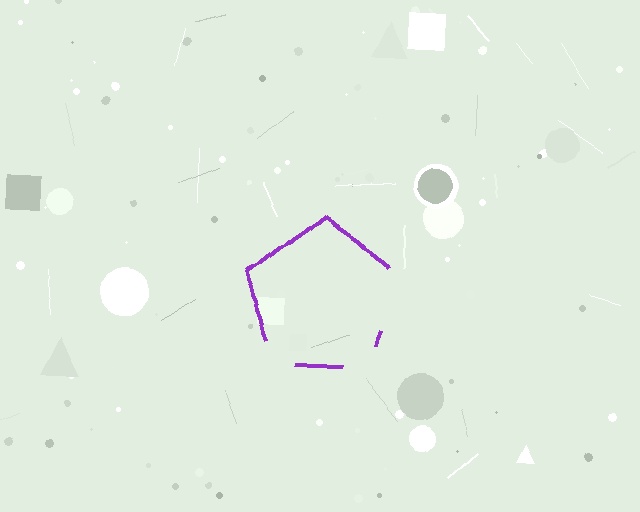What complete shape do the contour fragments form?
The contour fragments form a pentagon.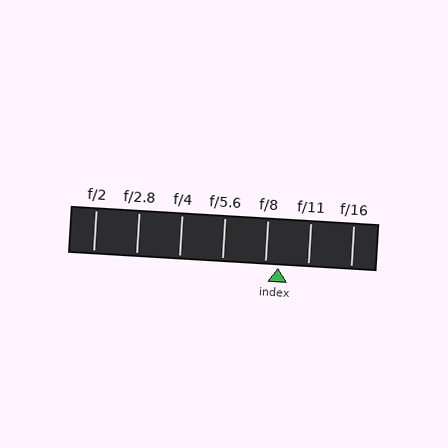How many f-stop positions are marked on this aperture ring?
There are 7 f-stop positions marked.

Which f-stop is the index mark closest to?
The index mark is closest to f/8.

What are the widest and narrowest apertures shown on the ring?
The widest aperture shown is f/2 and the narrowest is f/16.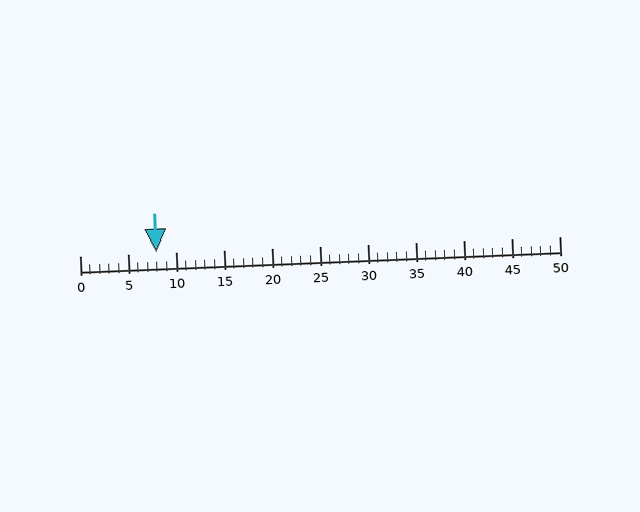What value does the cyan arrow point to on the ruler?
The cyan arrow points to approximately 8.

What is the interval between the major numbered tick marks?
The major tick marks are spaced 5 units apart.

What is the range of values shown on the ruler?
The ruler shows values from 0 to 50.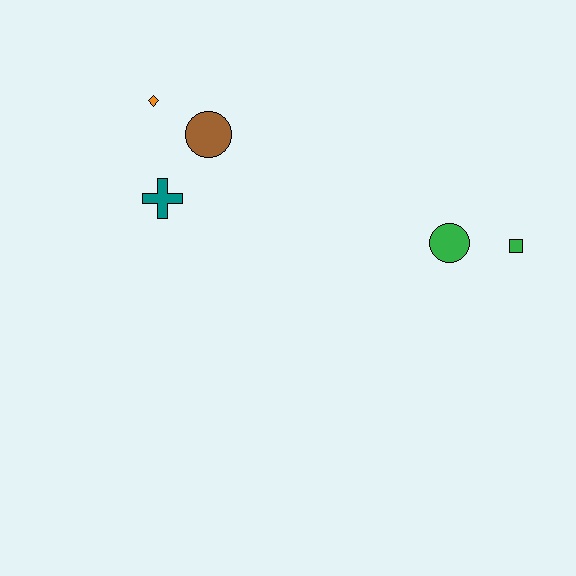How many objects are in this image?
There are 5 objects.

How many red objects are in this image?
There are no red objects.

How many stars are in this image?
There are no stars.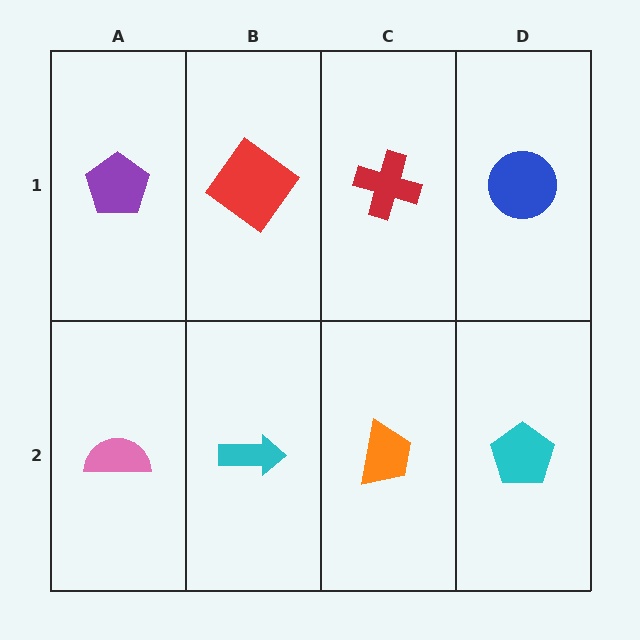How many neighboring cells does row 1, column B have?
3.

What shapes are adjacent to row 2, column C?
A red cross (row 1, column C), a cyan arrow (row 2, column B), a cyan pentagon (row 2, column D).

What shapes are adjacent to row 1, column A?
A pink semicircle (row 2, column A), a red diamond (row 1, column B).